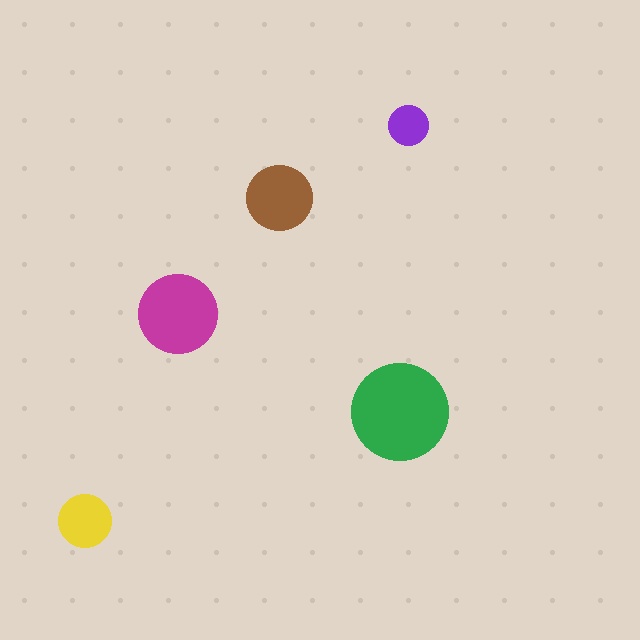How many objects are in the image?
There are 5 objects in the image.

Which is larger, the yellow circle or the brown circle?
The brown one.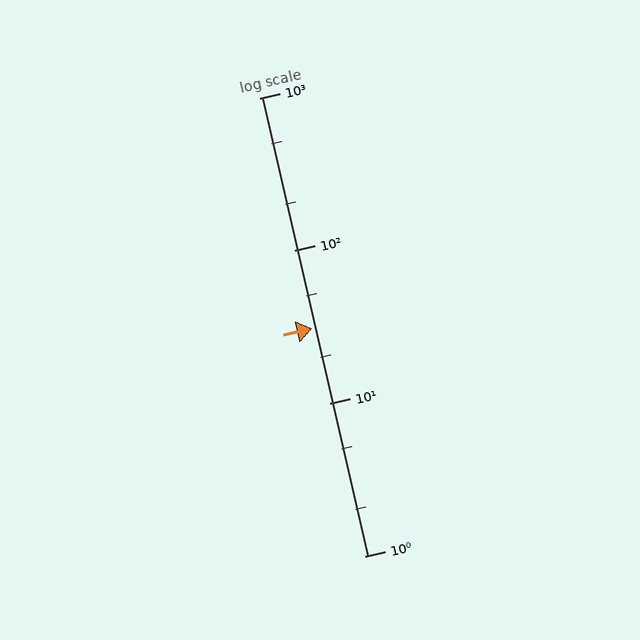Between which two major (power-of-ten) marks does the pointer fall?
The pointer is between 10 and 100.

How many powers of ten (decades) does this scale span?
The scale spans 3 decades, from 1 to 1000.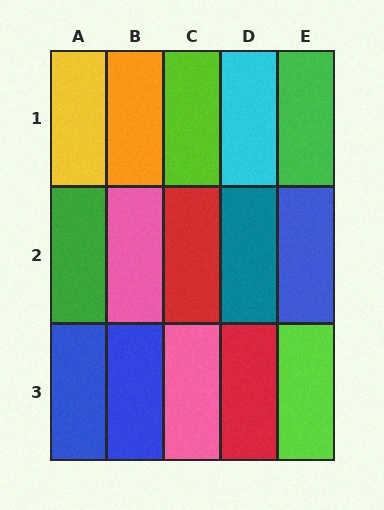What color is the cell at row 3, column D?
Red.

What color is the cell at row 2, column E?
Blue.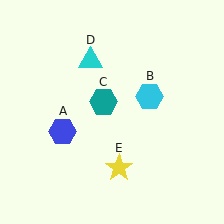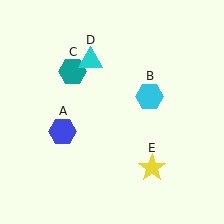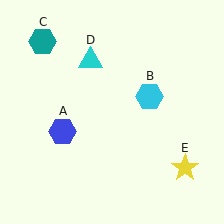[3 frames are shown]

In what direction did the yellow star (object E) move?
The yellow star (object E) moved right.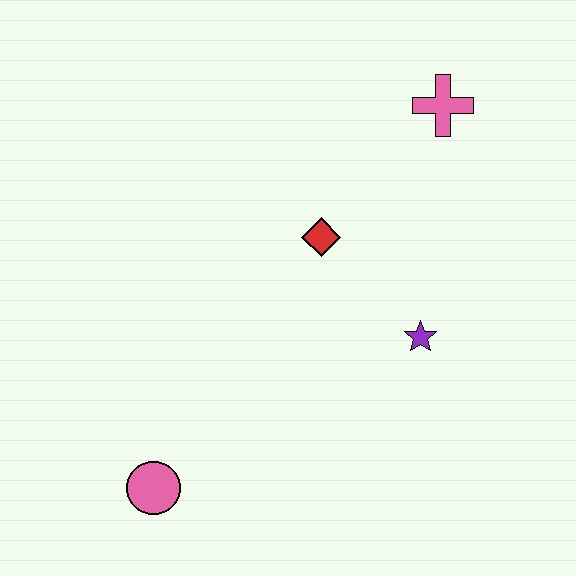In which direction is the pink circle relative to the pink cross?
The pink circle is below the pink cross.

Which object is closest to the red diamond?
The purple star is closest to the red diamond.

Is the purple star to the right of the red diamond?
Yes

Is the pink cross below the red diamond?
No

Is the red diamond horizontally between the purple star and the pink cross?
No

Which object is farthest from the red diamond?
The pink circle is farthest from the red diamond.